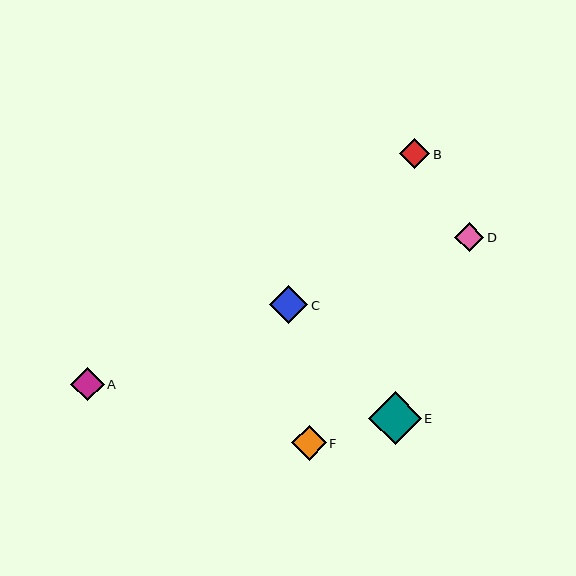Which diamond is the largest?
Diamond E is the largest with a size of approximately 52 pixels.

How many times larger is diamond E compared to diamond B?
Diamond E is approximately 1.7 times the size of diamond B.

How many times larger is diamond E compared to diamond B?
Diamond E is approximately 1.7 times the size of diamond B.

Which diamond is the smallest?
Diamond D is the smallest with a size of approximately 29 pixels.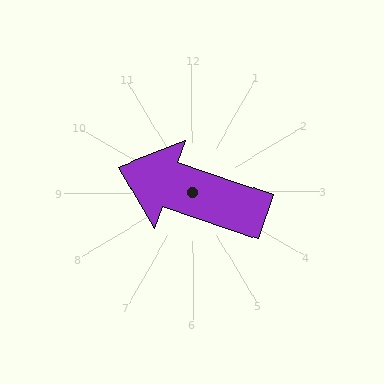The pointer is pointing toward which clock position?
Roughly 10 o'clock.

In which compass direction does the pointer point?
West.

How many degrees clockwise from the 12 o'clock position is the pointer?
Approximately 289 degrees.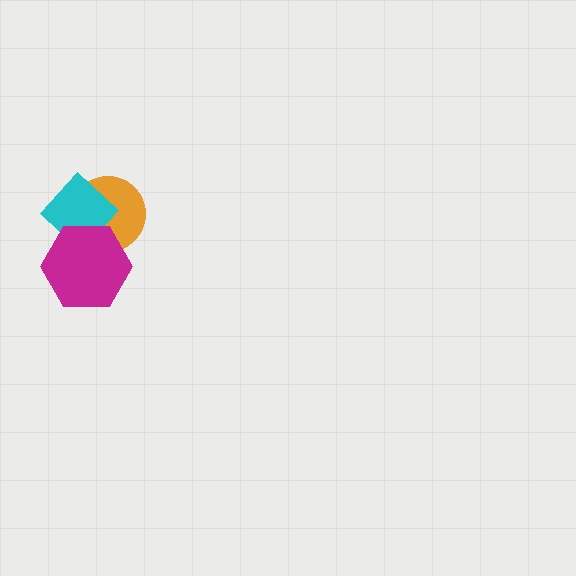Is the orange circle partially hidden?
Yes, it is partially covered by another shape.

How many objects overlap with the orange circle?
2 objects overlap with the orange circle.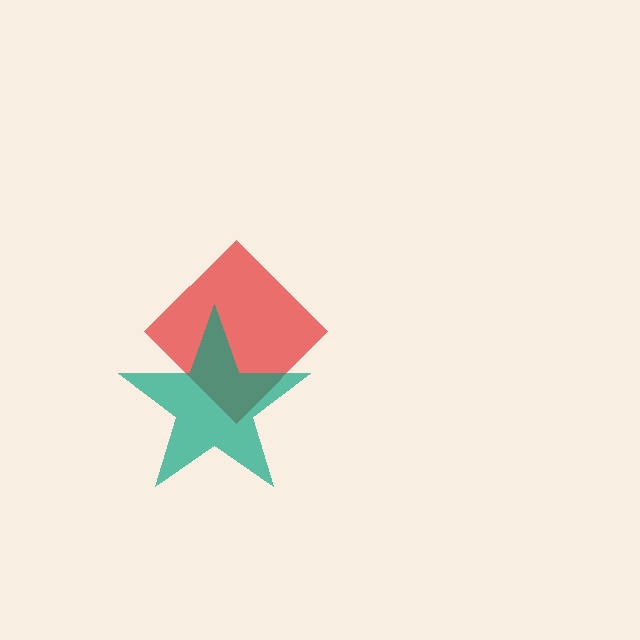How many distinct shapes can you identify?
There are 2 distinct shapes: a red diamond, a teal star.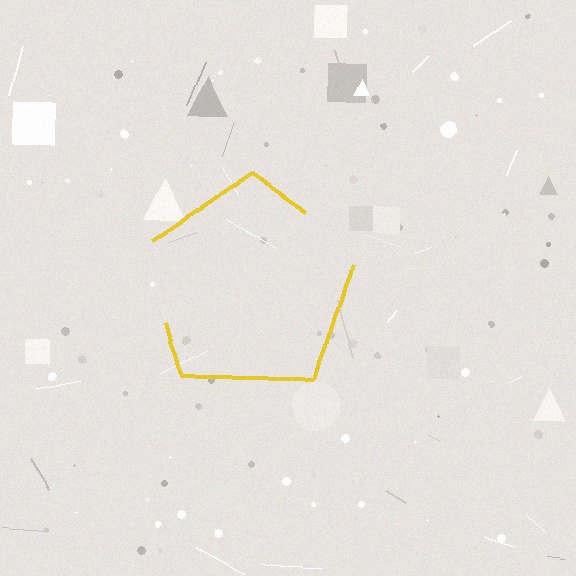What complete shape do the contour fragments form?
The contour fragments form a pentagon.